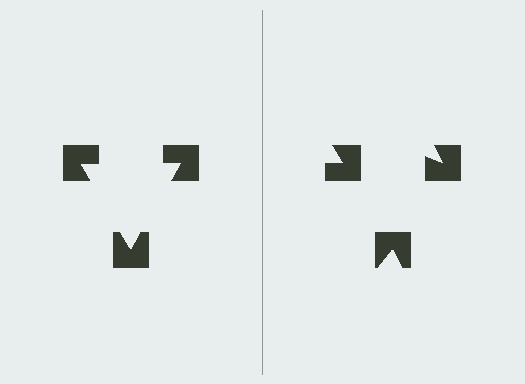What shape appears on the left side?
An illusory triangle.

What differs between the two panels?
The notched squares are positioned identically on both sides; only the wedge orientations differ. On the left they align to a triangle; on the right they are misaligned.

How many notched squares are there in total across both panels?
6 — 3 on each side.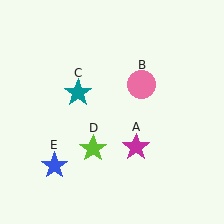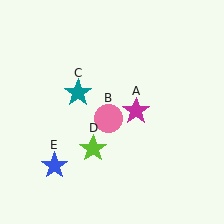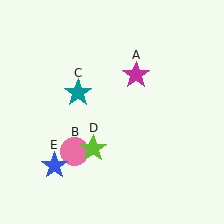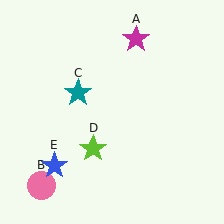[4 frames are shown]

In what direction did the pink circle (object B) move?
The pink circle (object B) moved down and to the left.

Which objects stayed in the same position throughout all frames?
Teal star (object C) and lime star (object D) and blue star (object E) remained stationary.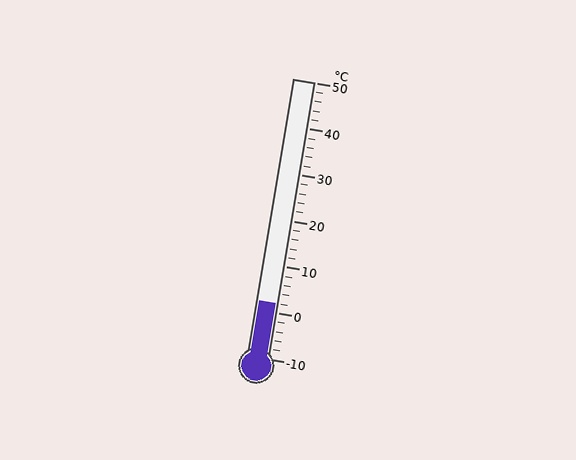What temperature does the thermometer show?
The thermometer shows approximately 2°C.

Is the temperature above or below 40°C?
The temperature is below 40°C.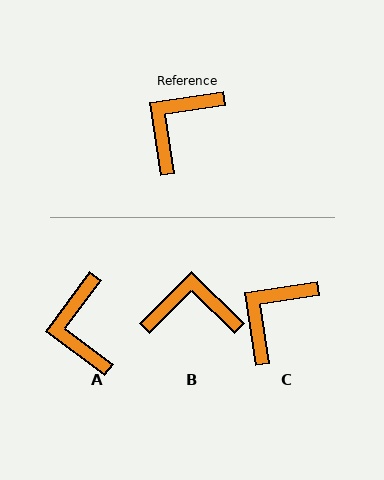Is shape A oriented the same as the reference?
No, it is off by about 45 degrees.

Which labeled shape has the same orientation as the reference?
C.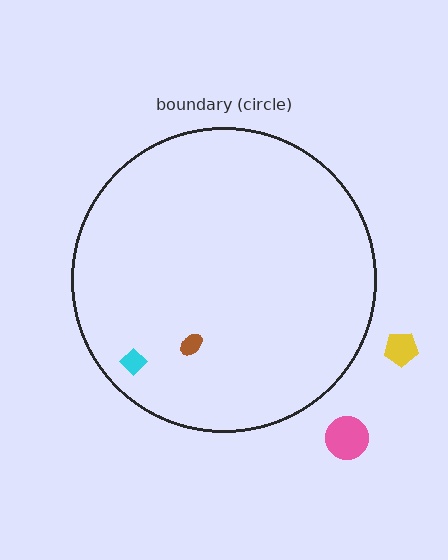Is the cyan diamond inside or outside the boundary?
Inside.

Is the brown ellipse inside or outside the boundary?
Inside.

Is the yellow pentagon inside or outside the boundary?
Outside.